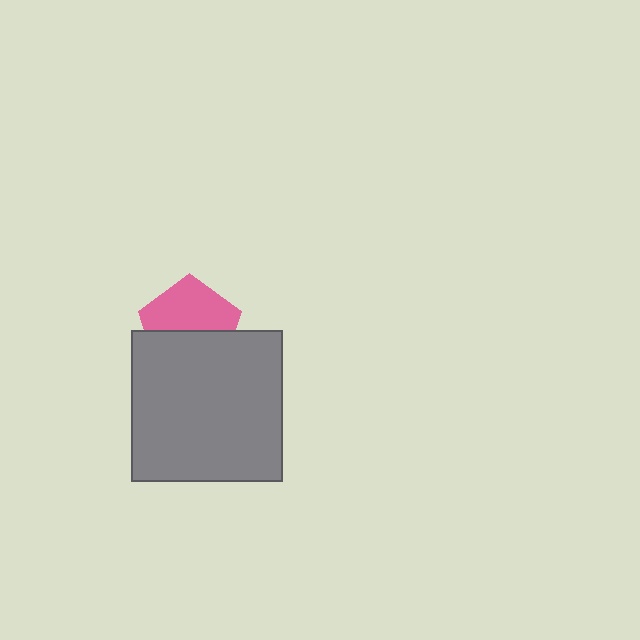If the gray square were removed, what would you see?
You would see the complete pink pentagon.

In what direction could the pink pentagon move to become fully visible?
The pink pentagon could move up. That would shift it out from behind the gray square entirely.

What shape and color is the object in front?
The object in front is a gray square.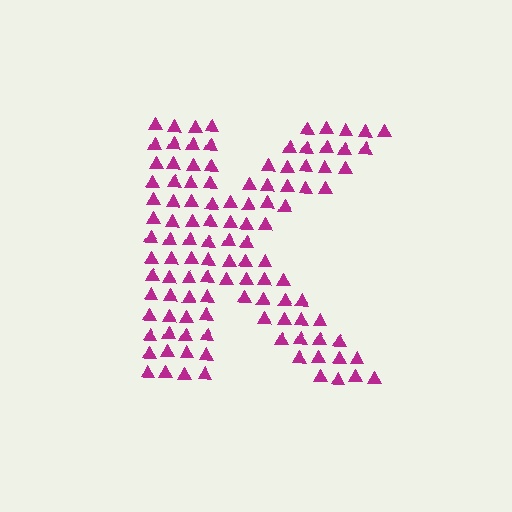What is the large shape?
The large shape is the letter K.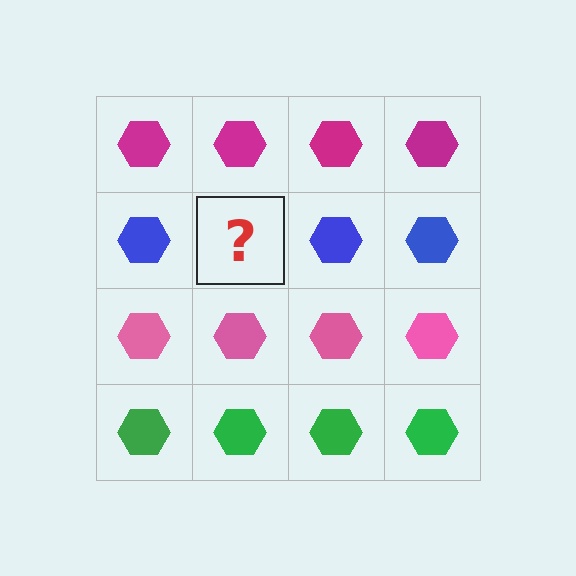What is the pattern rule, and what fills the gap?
The rule is that each row has a consistent color. The gap should be filled with a blue hexagon.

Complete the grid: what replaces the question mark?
The question mark should be replaced with a blue hexagon.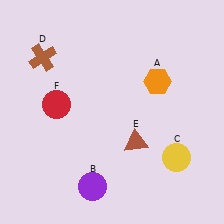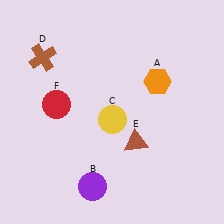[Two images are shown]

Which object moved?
The yellow circle (C) moved left.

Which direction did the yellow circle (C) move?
The yellow circle (C) moved left.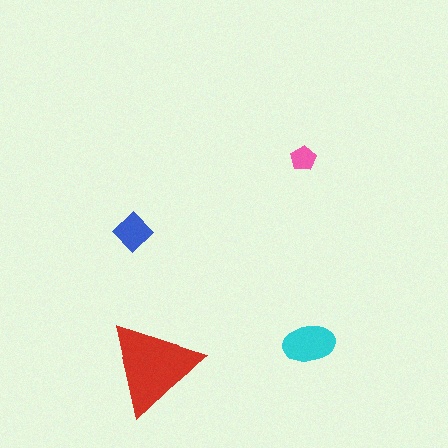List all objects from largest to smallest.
The red triangle, the cyan ellipse, the blue diamond, the pink pentagon.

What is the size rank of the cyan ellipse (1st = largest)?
2nd.